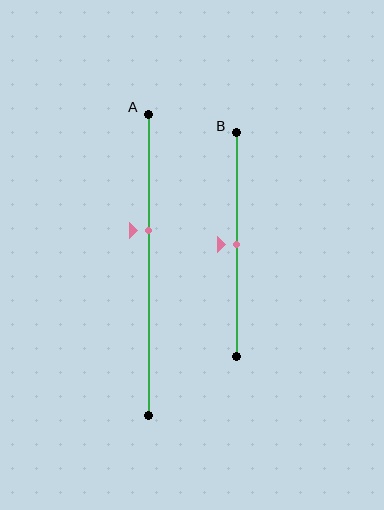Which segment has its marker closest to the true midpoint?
Segment B has its marker closest to the true midpoint.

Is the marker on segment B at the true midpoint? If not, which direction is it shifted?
Yes, the marker on segment B is at the true midpoint.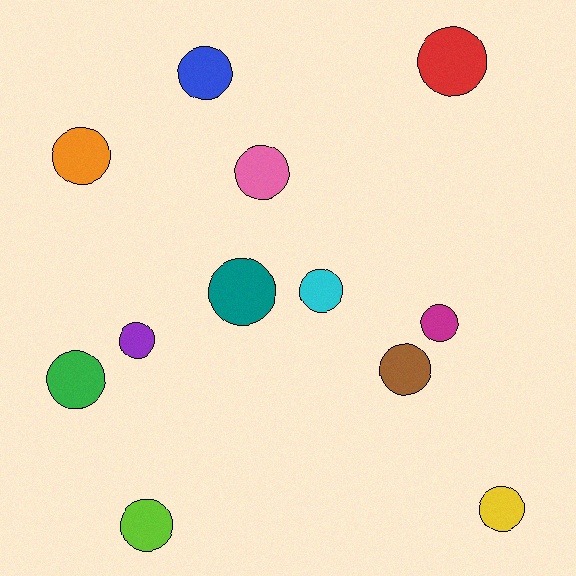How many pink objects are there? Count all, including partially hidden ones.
There is 1 pink object.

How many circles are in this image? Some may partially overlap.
There are 12 circles.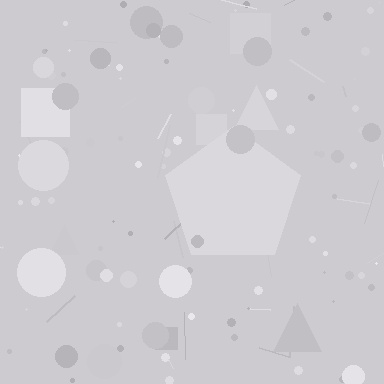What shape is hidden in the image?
A pentagon is hidden in the image.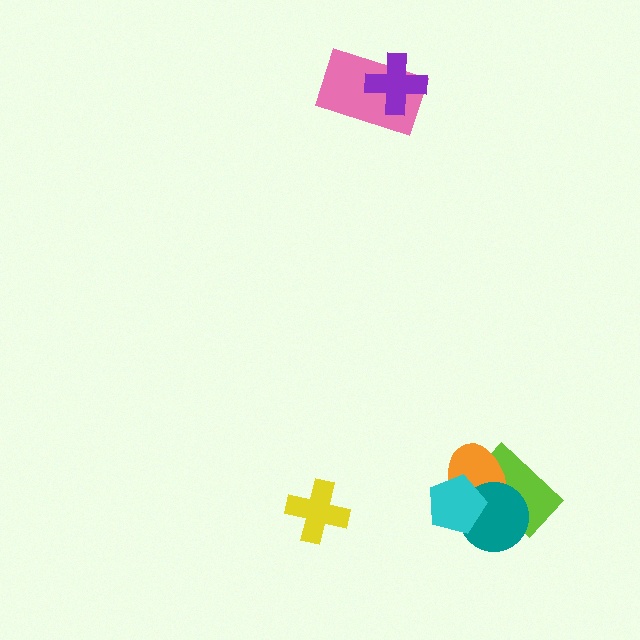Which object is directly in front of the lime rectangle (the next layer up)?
The orange ellipse is directly in front of the lime rectangle.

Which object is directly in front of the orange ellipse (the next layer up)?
The teal circle is directly in front of the orange ellipse.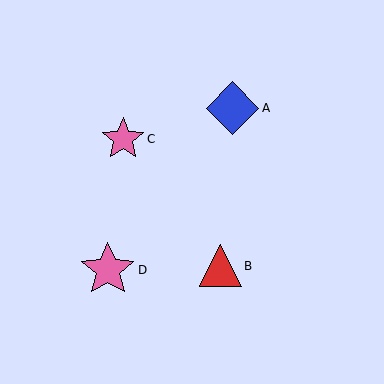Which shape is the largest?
The pink star (labeled D) is the largest.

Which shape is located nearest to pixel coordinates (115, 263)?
The pink star (labeled D) at (108, 270) is nearest to that location.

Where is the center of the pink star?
The center of the pink star is at (123, 139).